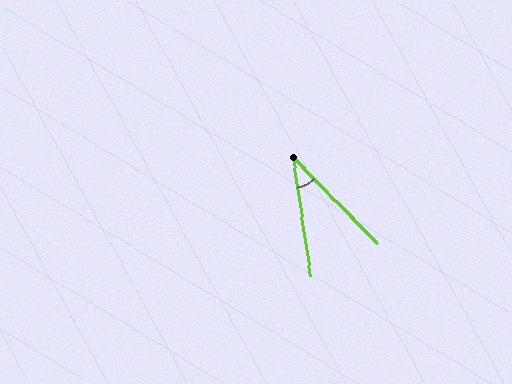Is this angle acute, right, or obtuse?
It is acute.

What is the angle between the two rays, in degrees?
Approximately 35 degrees.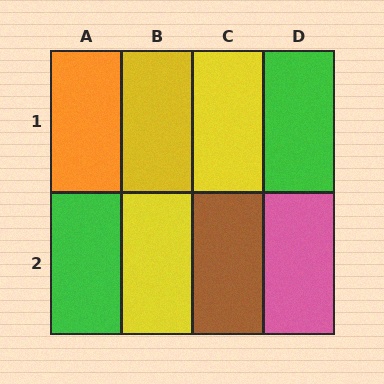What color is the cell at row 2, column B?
Yellow.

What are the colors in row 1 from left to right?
Orange, yellow, yellow, green.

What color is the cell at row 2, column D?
Pink.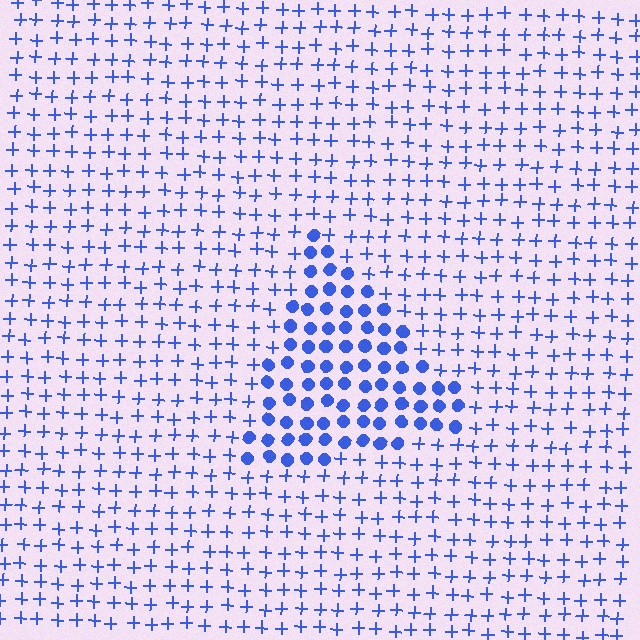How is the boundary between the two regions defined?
The boundary is defined by a change in element shape: circles inside vs. plus signs outside. All elements share the same color and spacing.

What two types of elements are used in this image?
The image uses circles inside the triangle region and plus signs outside it.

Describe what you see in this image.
The image is filled with small blue elements arranged in a uniform grid. A triangle-shaped region contains circles, while the surrounding area contains plus signs. The boundary is defined purely by the change in element shape.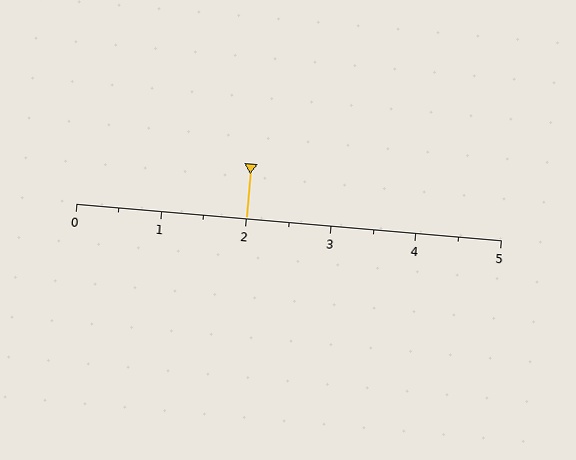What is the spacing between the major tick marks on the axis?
The major ticks are spaced 1 apart.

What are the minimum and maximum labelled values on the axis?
The axis runs from 0 to 5.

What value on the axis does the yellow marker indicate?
The marker indicates approximately 2.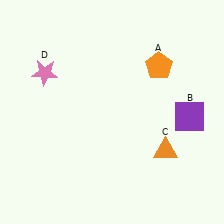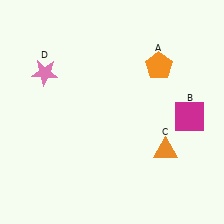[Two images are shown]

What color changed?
The square (B) changed from purple in Image 1 to magenta in Image 2.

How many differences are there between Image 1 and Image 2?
There is 1 difference between the two images.